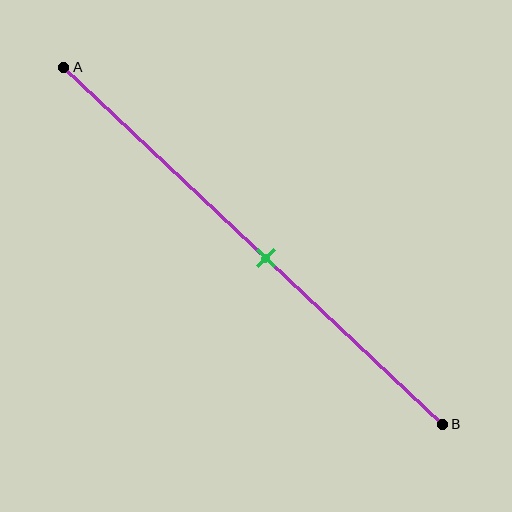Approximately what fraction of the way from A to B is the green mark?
The green mark is approximately 55% of the way from A to B.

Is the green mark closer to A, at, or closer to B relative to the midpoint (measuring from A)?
The green mark is closer to point B than the midpoint of segment AB.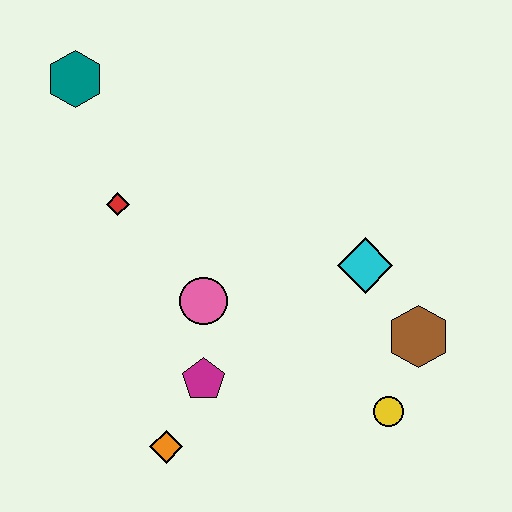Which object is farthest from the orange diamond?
The teal hexagon is farthest from the orange diamond.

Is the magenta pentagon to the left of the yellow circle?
Yes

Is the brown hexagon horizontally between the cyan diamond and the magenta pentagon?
No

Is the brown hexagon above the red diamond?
No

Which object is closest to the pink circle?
The magenta pentagon is closest to the pink circle.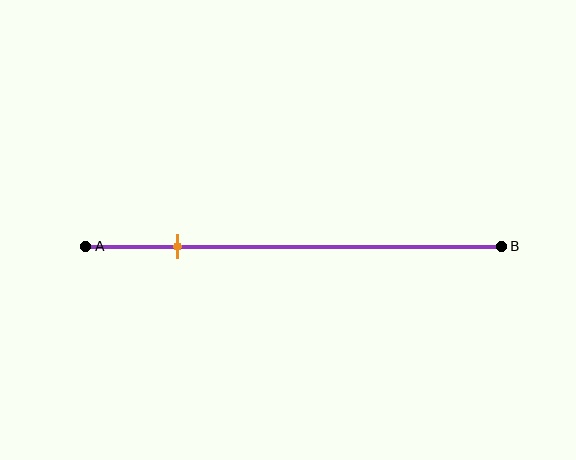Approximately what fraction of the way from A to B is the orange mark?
The orange mark is approximately 20% of the way from A to B.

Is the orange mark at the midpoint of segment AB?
No, the mark is at about 20% from A, not at the 50% midpoint.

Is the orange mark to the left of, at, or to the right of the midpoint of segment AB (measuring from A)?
The orange mark is to the left of the midpoint of segment AB.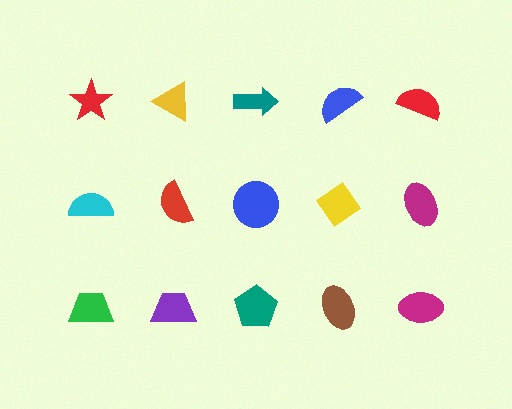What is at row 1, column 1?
A red star.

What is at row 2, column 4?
A yellow diamond.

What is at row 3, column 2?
A purple trapezoid.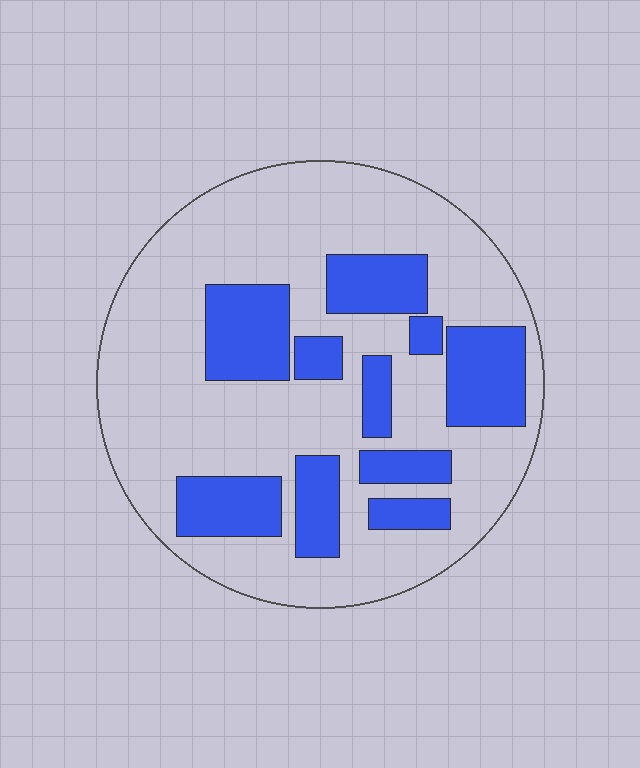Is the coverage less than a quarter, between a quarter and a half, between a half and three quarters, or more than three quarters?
Between a quarter and a half.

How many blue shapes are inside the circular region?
10.